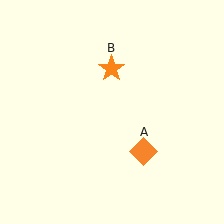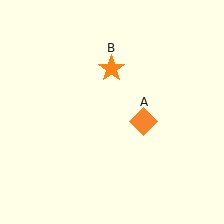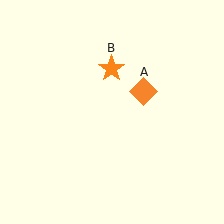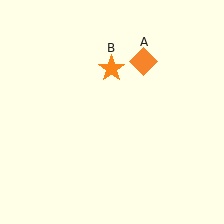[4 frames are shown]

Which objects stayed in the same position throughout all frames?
Orange star (object B) remained stationary.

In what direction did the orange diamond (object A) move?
The orange diamond (object A) moved up.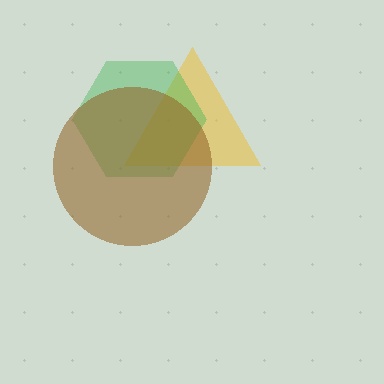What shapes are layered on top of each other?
The layered shapes are: a yellow triangle, a green hexagon, a brown circle.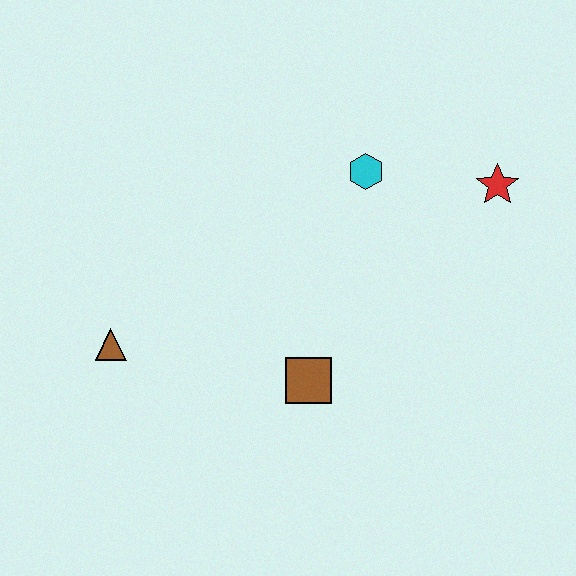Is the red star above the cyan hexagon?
No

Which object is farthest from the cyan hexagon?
The brown triangle is farthest from the cyan hexagon.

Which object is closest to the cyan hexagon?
The red star is closest to the cyan hexagon.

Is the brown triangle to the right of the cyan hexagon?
No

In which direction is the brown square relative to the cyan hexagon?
The brown square is below the cyan hexagon.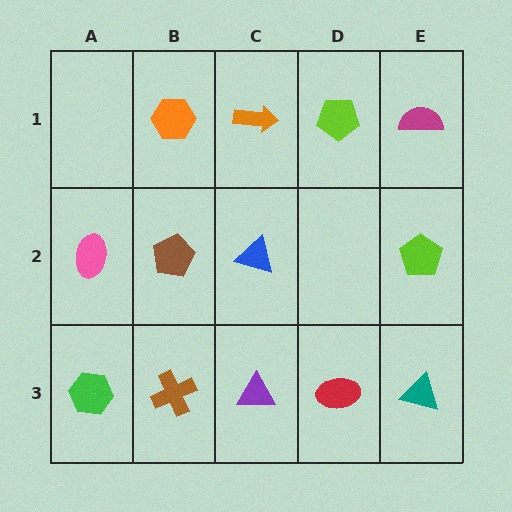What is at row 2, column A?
A pink ellipse.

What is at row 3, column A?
A green hexagon.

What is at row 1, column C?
An orange arrow.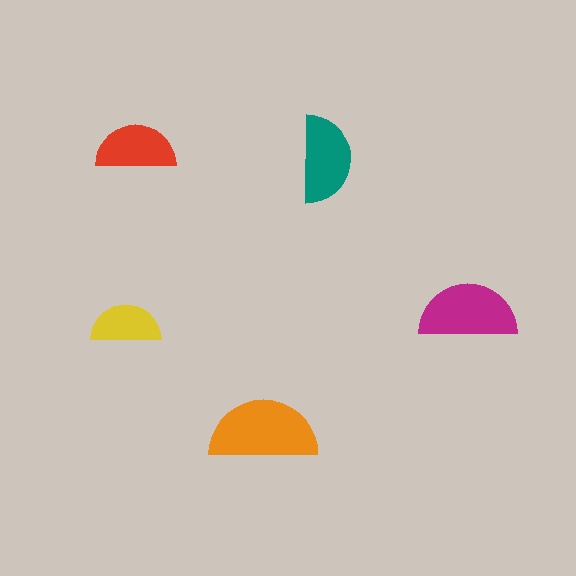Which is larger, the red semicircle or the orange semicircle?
The orange one.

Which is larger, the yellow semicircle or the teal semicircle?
The teal one.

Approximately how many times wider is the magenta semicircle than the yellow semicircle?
About 1.5 times wider.